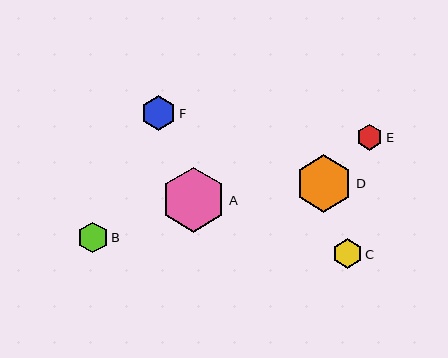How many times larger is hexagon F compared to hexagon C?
Hexagon F is approximately 1.2 times the size of hexagon C.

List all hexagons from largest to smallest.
From largest to smallest: A, D, F, B, C, E.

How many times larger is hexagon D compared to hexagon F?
Hexagon D is approximately 1.6 times the size of hexagon F.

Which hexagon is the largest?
Hexagon A is the largest with a size of approximately 65 pixels.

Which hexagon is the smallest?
Hexagon E is the smallest with a size of approximately 26 pixels.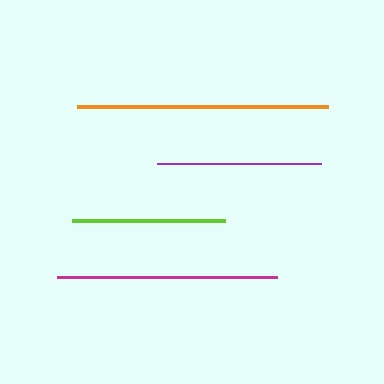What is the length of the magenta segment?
The magenta segment is approximately 220 pixels long.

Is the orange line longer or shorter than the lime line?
The orange line is longer than the lime line.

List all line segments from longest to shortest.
From longest to shortest: orange, magenta, purple, lime.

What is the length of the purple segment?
The purple segment is approximately 164 pixels long.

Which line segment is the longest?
The orange line is the longest at approximately 251 pixels.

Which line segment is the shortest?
The lime line is the shortest at approximately 153 pixels.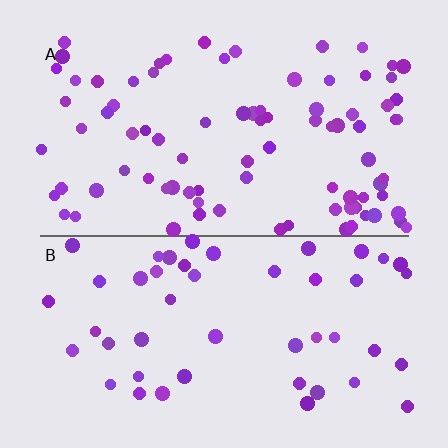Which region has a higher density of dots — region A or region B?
A (the top).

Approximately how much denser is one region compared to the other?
Approximately 1.8× — region A over region B.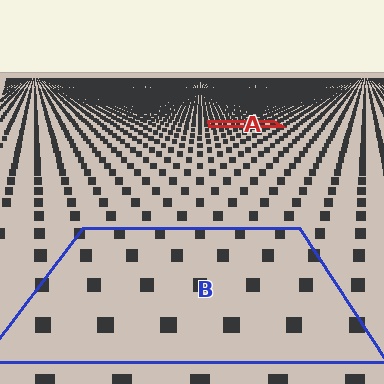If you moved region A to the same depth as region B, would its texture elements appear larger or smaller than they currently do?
They would appear larger. At a closer depth, the same texture elements are projected at a bigger on-screen size.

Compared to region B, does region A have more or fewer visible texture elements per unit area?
Region A has more texture elements per unit area — they are packed more densely because it is farther away.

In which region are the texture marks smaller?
The texture marks are smaller in region A, because it is farther away.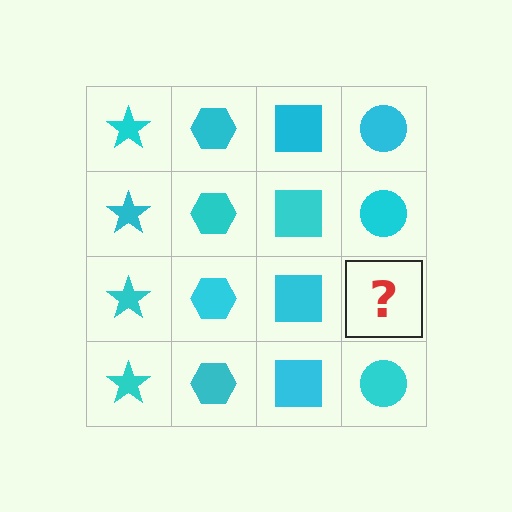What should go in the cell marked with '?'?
The missing cell should contain a cyan circle.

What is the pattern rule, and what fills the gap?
The rule is that each column has a consistent shape. The gap should be filled with a cyan circle.